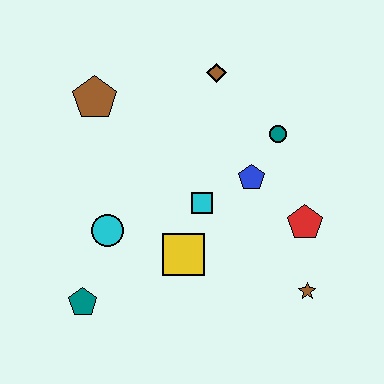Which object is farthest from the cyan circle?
The brown star is farthest from the cyan circle.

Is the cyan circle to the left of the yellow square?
Yes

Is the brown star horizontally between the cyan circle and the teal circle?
No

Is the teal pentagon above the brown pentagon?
No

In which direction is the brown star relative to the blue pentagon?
The brown star is below the blue pentagon.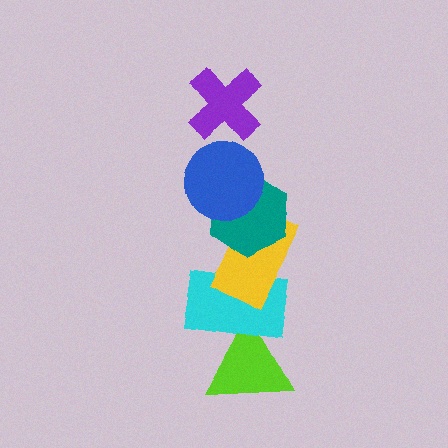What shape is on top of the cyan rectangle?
The yellow rectangle is on top of the cyan rectangle.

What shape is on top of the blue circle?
The purple cross is on top of the blue circle.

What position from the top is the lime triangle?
The lime triangle is 6th from the top.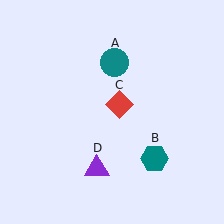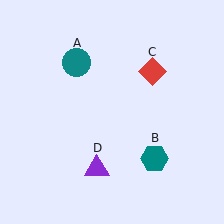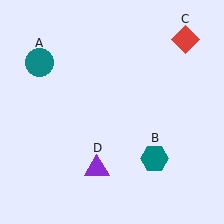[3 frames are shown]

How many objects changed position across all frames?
2 objects changed position: teal circle (object A), red diamond (object C).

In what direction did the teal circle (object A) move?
The teal circle (object A) moved left.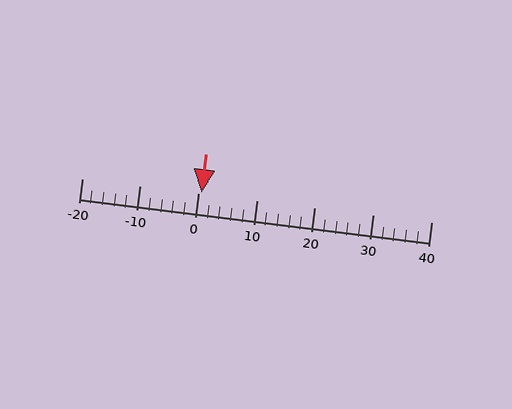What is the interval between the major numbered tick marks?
The major tick marks are spaced 10 units apart.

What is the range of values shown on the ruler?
The ruler shows values from -20 to 40.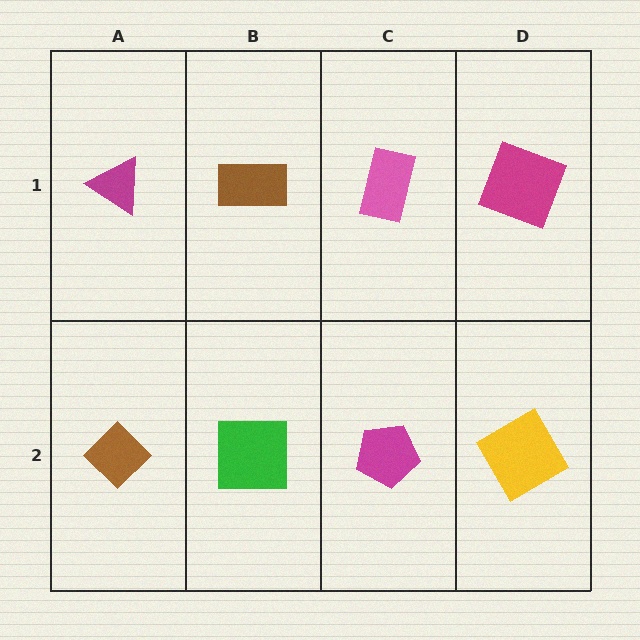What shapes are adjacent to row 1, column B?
A green square (row 2, column B), a magenta triangle (row 1, column A), a pink rectangle (row 1, column C).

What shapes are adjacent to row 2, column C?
A pink rectangle (row 1, column C), a green square (row 2, column B), a yellow square (row 2, column D).